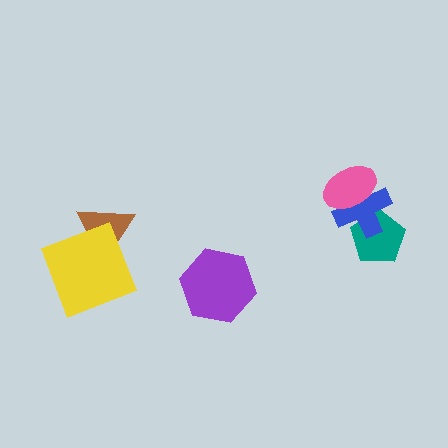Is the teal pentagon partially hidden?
Yes, it is partially covered by another shape.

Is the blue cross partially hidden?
Yes, it is partially covered by another shape.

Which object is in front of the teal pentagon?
The blue cross is in front of the teal pentagon.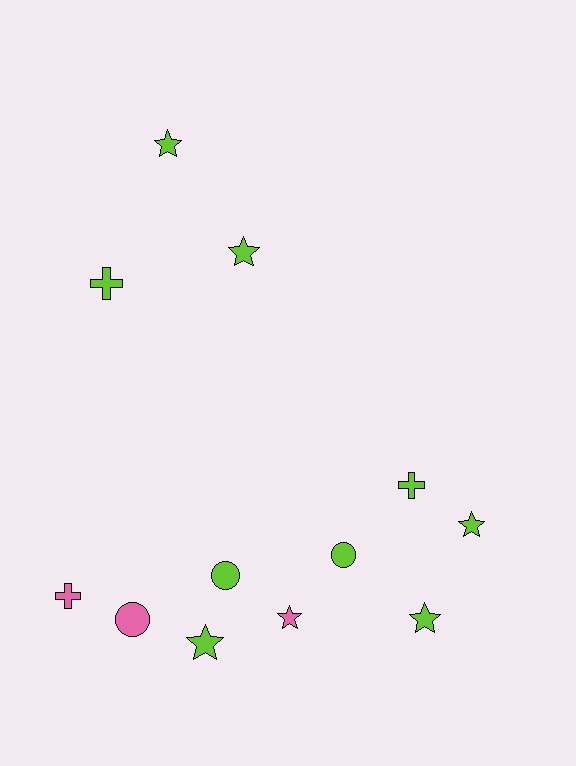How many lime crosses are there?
There are 2 lime crosses.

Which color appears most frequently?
Lime, with 9 objects.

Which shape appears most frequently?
Star, with 6 objects.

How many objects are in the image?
There are 12 objects.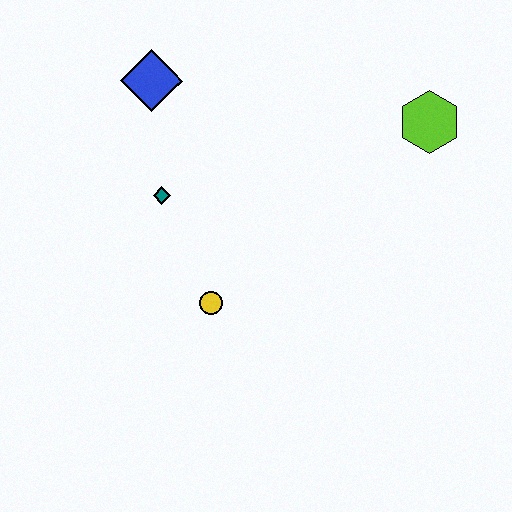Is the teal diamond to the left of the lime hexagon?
Yes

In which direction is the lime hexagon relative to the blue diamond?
The lime hexagon is to the right of the blue diamond.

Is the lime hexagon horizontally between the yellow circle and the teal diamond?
No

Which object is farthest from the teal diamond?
The lime hexagon is farthest from the teal diamond.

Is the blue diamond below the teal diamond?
No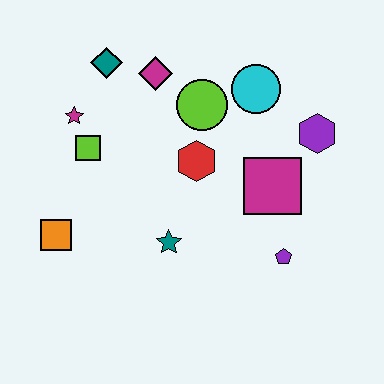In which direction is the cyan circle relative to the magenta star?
The cyan circle is to the right of the magenta star.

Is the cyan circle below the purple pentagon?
No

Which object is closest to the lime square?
The magenta star is closest to the lime square.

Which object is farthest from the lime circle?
The orange square is farthest from the lime circle.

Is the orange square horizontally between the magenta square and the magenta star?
No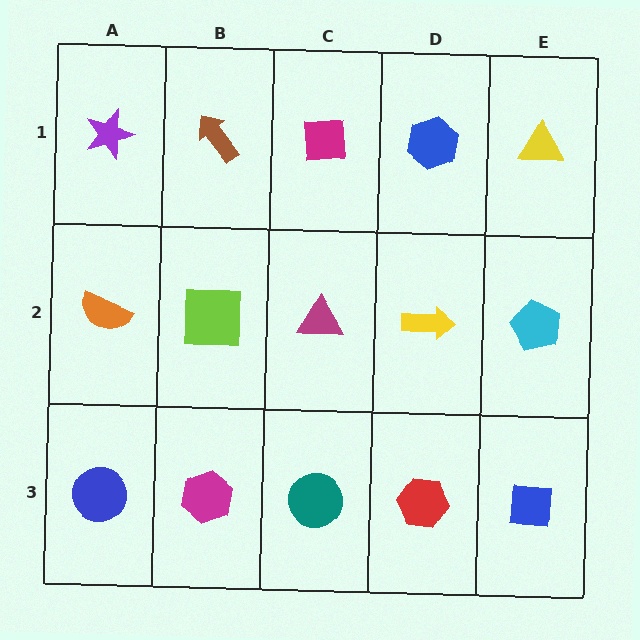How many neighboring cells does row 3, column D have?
3.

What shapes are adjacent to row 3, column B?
A lime square (row 2, column B), a blue circle (row 3, column A), a teal circle (row 3, column C).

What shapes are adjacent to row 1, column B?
A lime square (row 2, column B), a purple star (row 1, column A), a magenta square (row 1, column C).